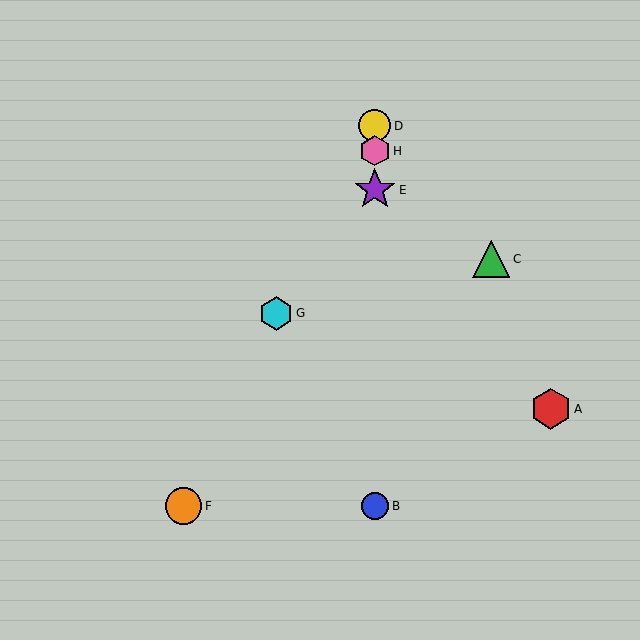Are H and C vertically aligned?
No, H is at x≈375 and C is at x≈491.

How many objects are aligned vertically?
4 objects (B, D, E, H) are aligned vertically.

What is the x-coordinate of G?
Object G is at x≈276.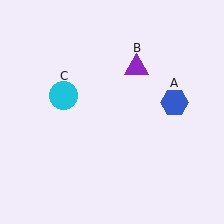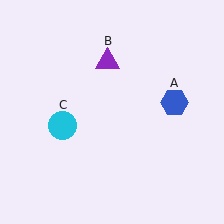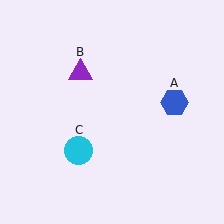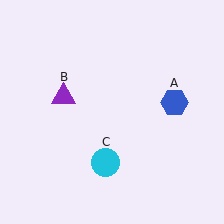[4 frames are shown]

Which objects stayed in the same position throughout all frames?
Blue hexagon (object A) remained stationary.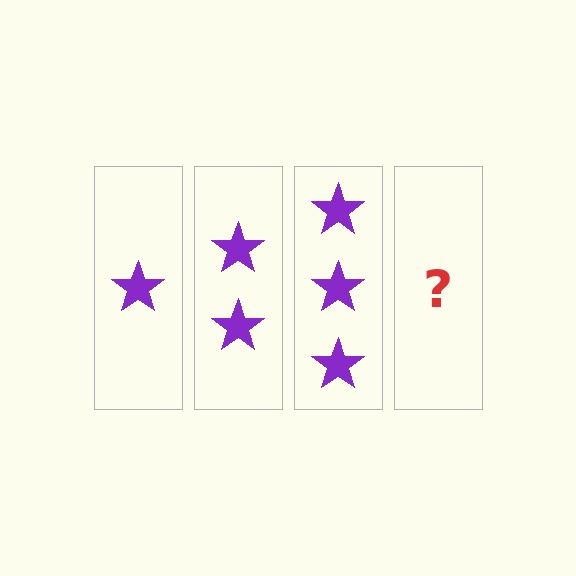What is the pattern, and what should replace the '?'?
The pattern is that each step adds one more star. The '?' should be 4 stars.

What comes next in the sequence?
The next element should be 4 stars.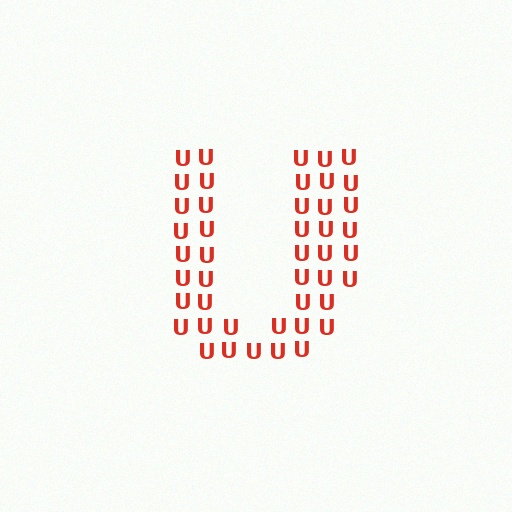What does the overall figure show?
The overall figure shows the letter U.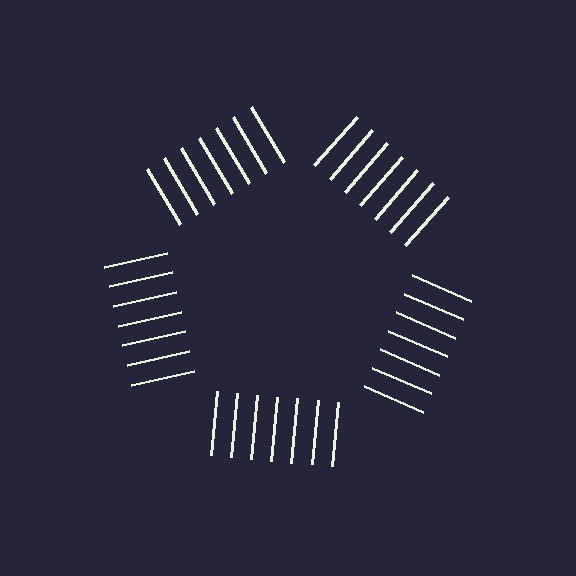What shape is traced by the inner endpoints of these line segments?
An illusory pentagon — the line segments terminate on its edges but no continuous stroke is drawn.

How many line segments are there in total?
35 — 7 along each of the 5 edges.